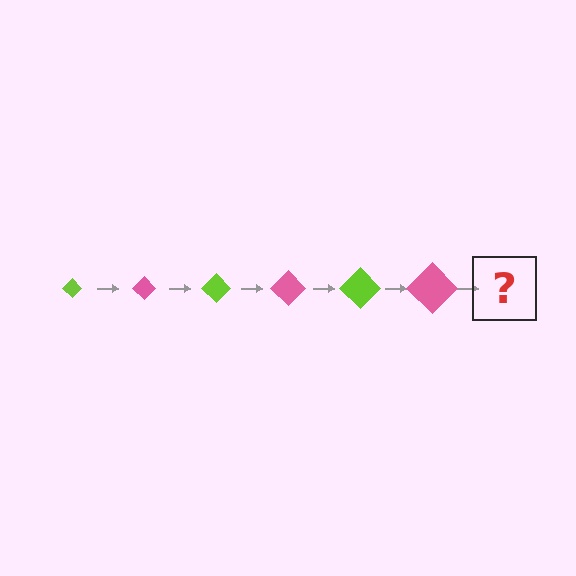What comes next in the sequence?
The next element should be a lime diamond, larger than the previous one.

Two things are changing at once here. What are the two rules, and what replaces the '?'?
The two rules are that the diamond grows larger each step and the color cycles through lime and pink. The '?' should be a lime diamond, larger than the previous one.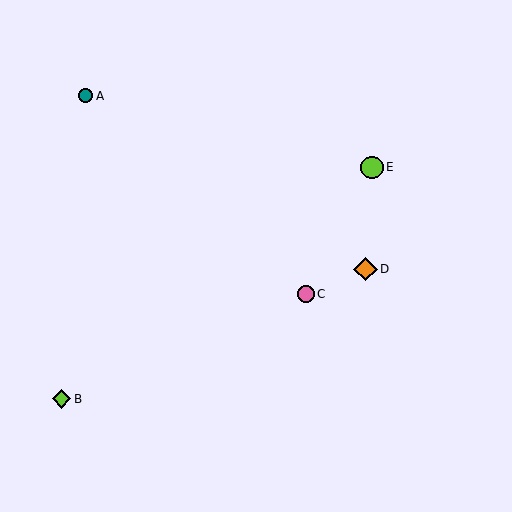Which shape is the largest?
The orange diamond (labeled D) is the largest.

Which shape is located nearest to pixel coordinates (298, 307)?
The pink circle (labeled C) at (306, 294) is nearest to that location.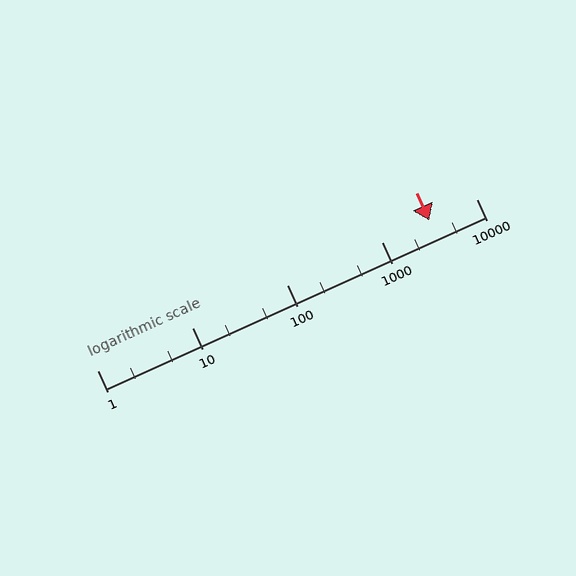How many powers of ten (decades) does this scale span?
The scale spans 4 decades, from 1 to 10000.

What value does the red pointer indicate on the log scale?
The pointer indicates approximately 3200.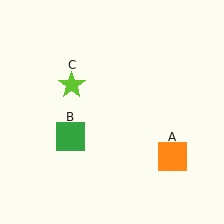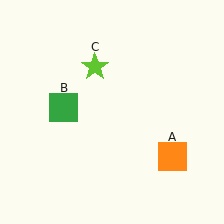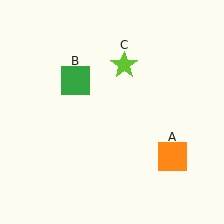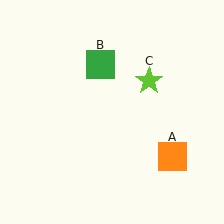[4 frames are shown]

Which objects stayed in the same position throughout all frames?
Orange square (object A) remained stationary.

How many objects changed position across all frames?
2 objects changed position: green square (object B), lime star (object C).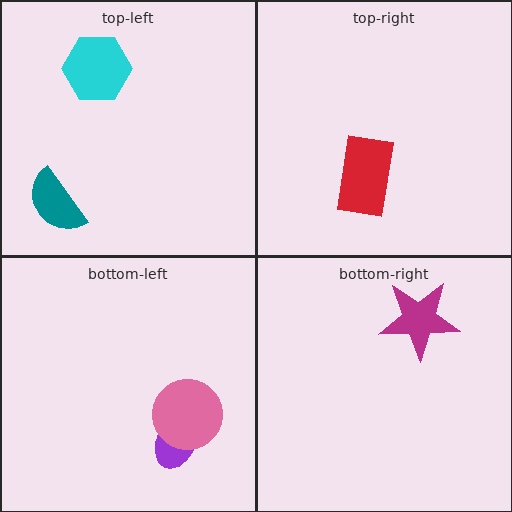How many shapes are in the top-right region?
1.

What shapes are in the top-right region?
The red rectangle.